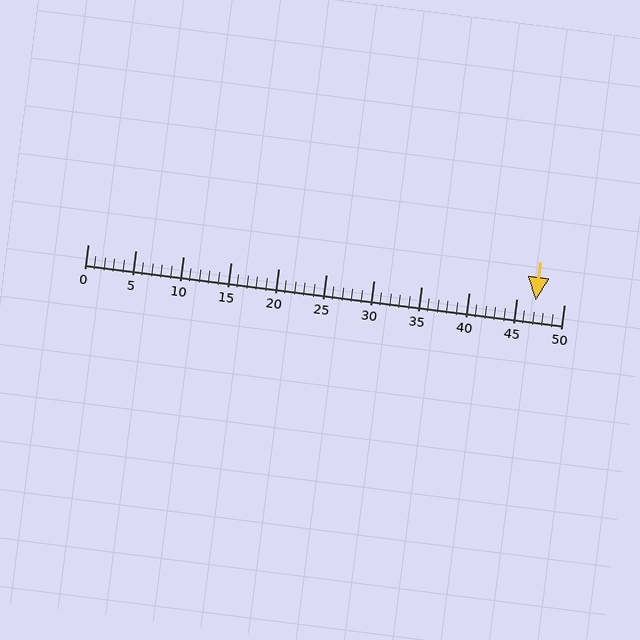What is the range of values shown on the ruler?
The ruler shows values from 0 to 50.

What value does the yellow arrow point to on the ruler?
The yellow arrow points to approximately 47.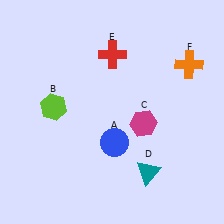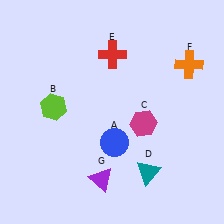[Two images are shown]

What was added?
A purple triangle (G) was added in Image 2.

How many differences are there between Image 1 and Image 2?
There is 1 difference between the two images.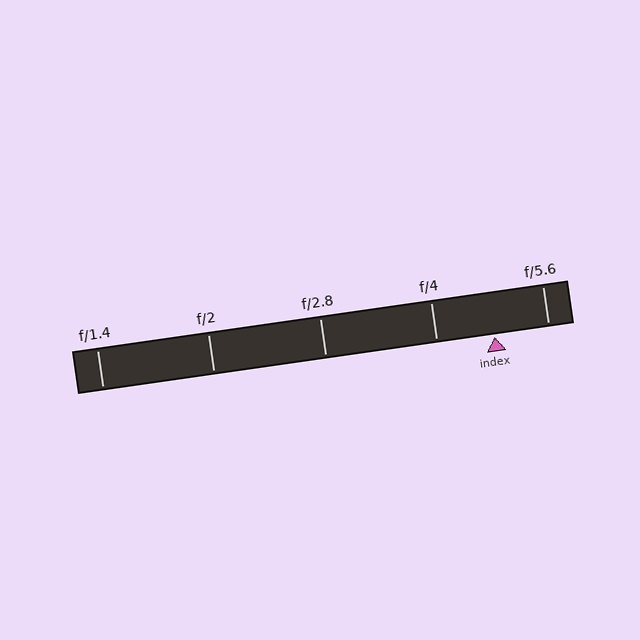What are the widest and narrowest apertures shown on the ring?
The widest aperture shown is f/1.4 and the narrowest is f/5.6.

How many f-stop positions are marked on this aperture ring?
There are 5 f-stop positions marked.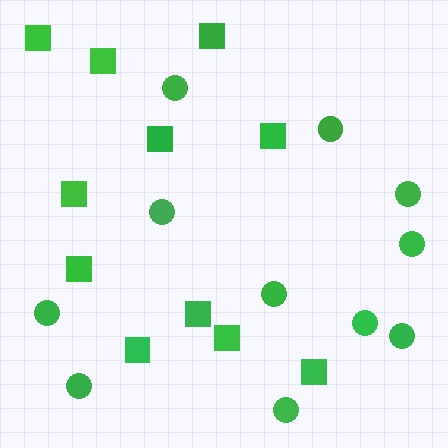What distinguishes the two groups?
There are 2 groups: one group of squares (11) and one group of circles (11).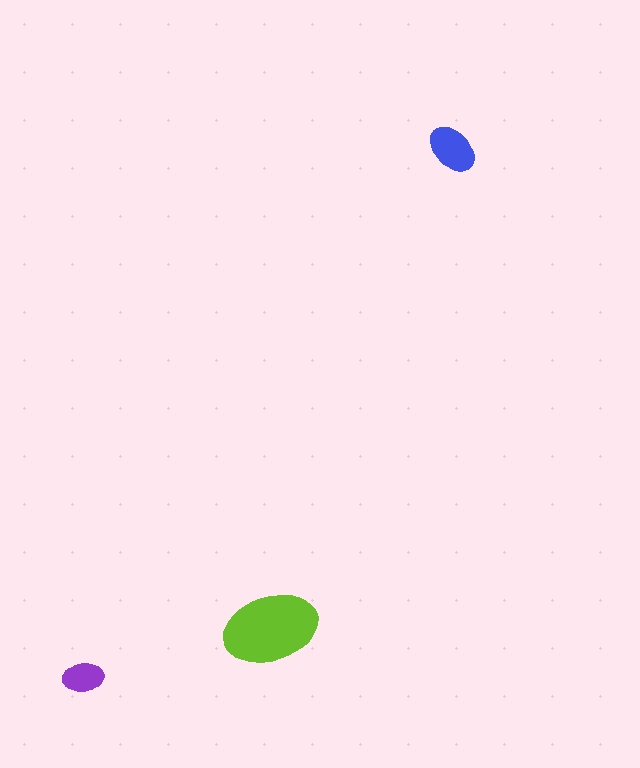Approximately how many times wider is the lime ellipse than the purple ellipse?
About 2.5 times wider.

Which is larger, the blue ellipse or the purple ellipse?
The blue one.